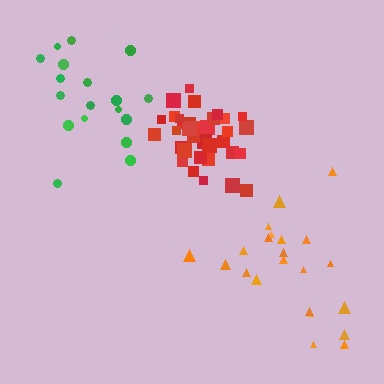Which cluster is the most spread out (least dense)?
Orange.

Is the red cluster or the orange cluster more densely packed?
Red.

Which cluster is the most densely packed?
Red.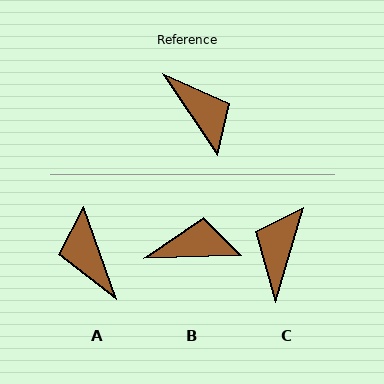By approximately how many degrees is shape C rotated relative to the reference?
Approximately 129 degrees counter-clockwise.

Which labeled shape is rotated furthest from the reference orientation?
A, about 165 degrees away.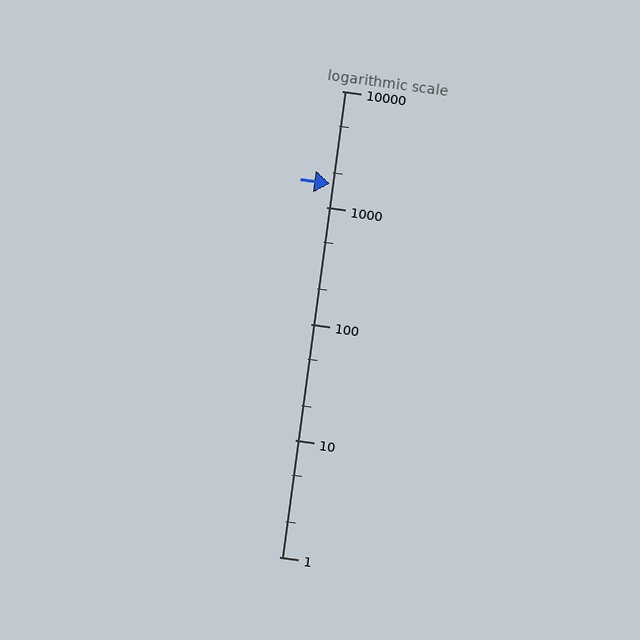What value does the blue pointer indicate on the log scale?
The pointer indicates approximately 1600.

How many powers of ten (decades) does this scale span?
The scale spans 4 decades, from 1 to 10000.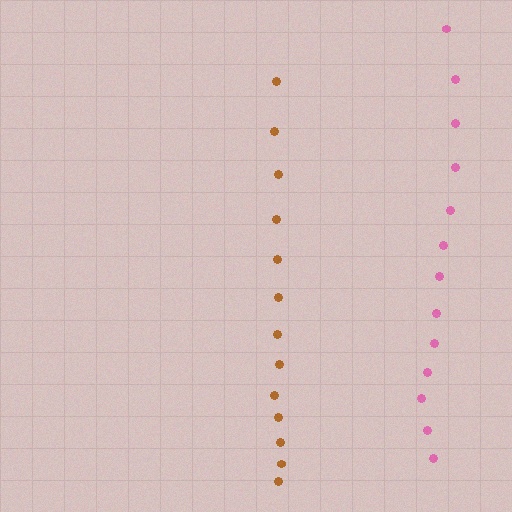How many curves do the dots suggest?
There are 2 distinct paths.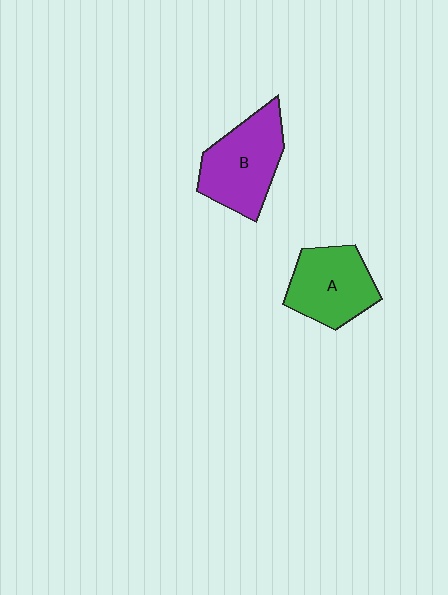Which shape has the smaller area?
Shape A (green).